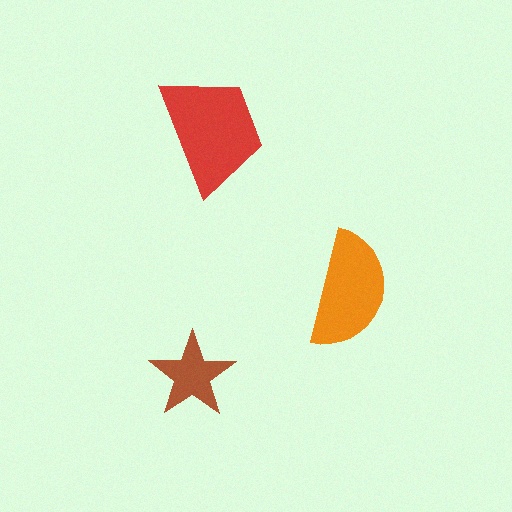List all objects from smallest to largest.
The brown star, the orange semicircle, the red trapezoid.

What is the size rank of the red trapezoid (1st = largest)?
1st.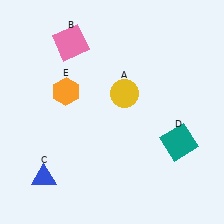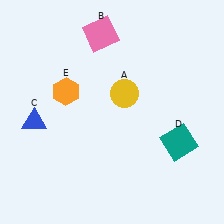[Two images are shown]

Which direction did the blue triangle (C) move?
The blue triangle (C) moved up.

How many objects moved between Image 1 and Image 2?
2 objects moved between the two images.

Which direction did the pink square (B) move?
The pink square (B) moved right.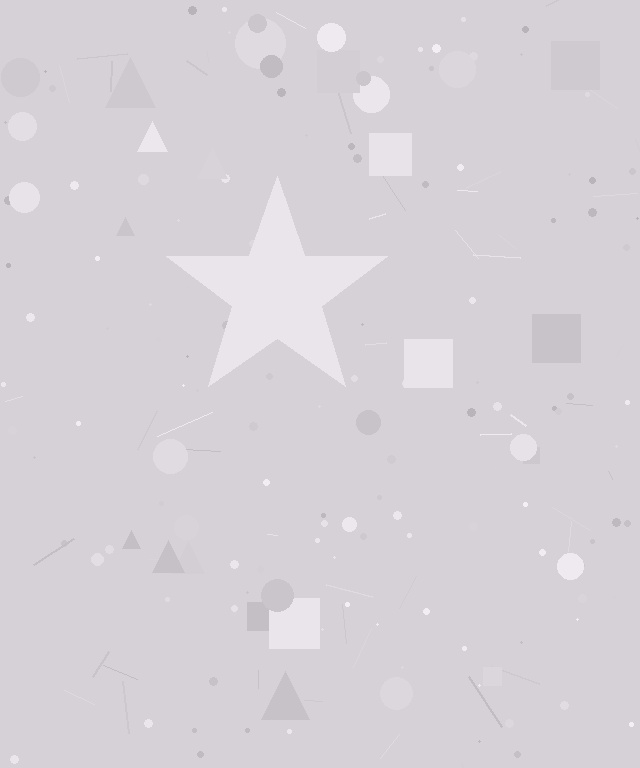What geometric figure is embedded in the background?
A star is embedded in the background.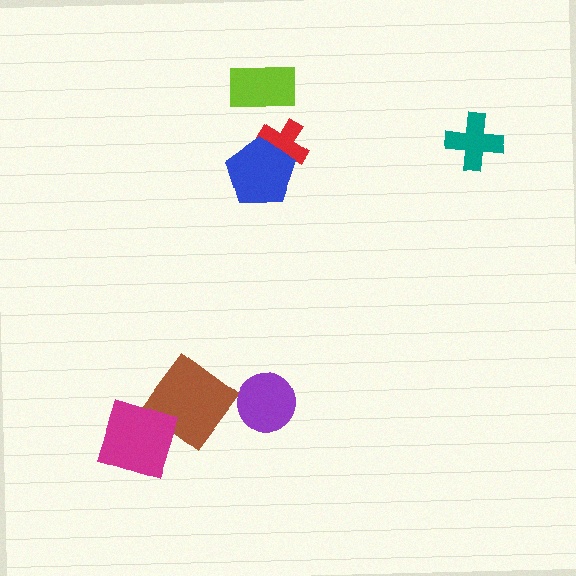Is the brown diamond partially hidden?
Yes, it is partially covered by another shape.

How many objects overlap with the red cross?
1 object overlaps with the red cross.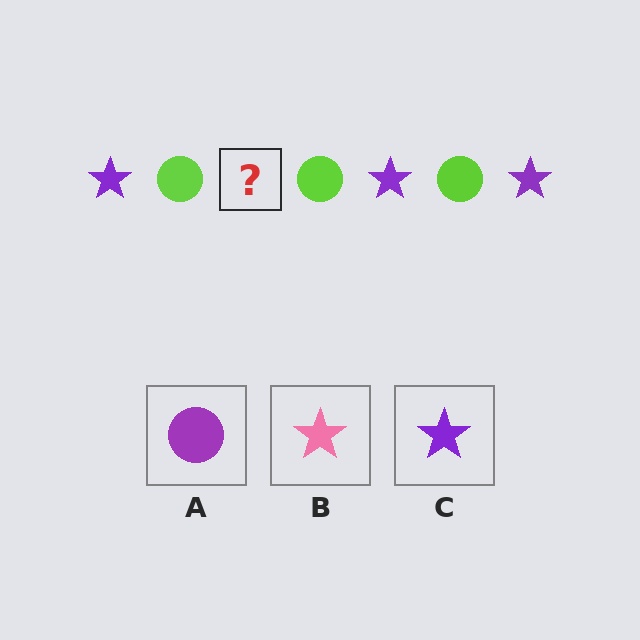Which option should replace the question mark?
Option C.